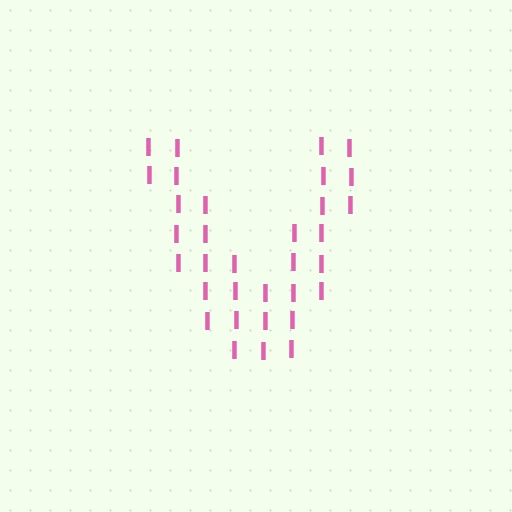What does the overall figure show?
The overall figure shows the letter V.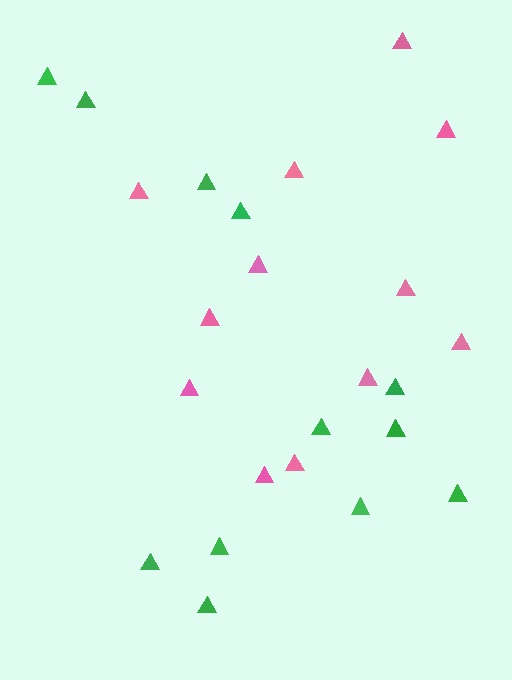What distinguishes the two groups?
There are 2 groups: one group of pink triangles (12) and one group of green triangles (12).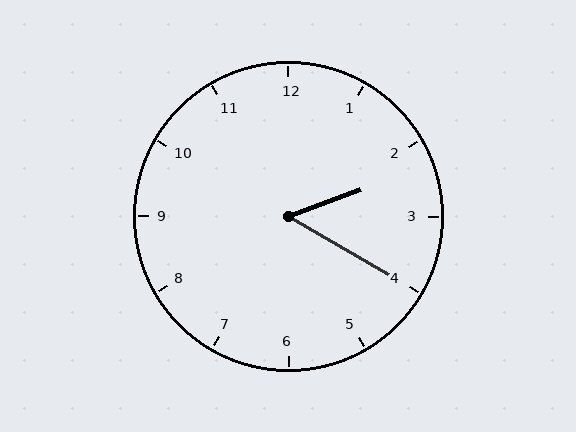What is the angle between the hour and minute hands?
Approximately 50 degrees.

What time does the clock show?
2:20.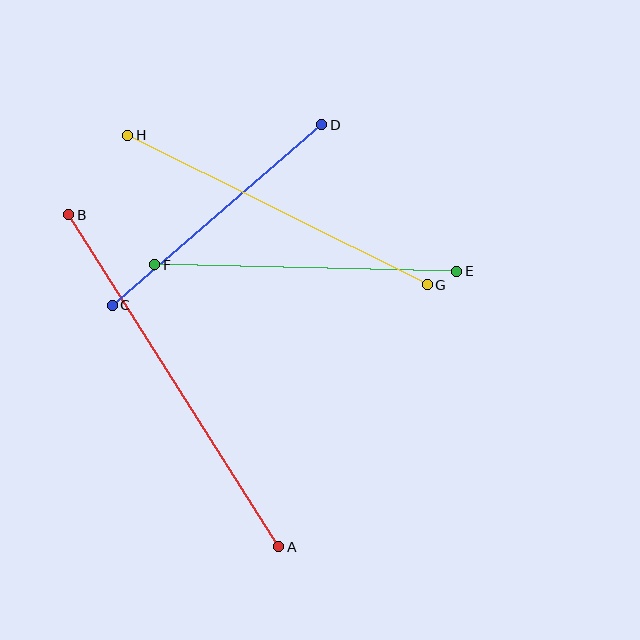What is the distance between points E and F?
The distance is approximately 302 pixels.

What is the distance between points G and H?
The distance is approximately 335 pixels.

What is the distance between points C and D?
The distance is approximately 277 pixels.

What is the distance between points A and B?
The distance is approximately 393 pixels.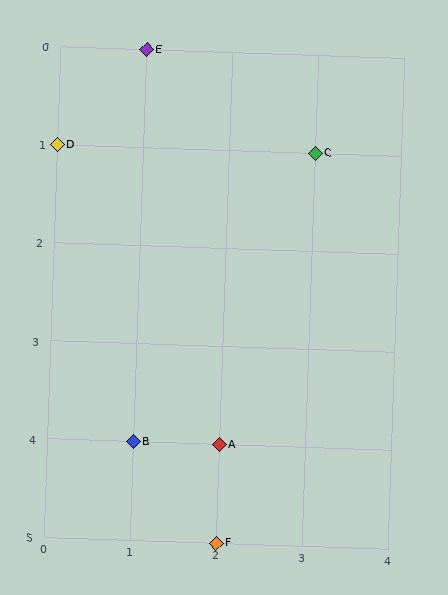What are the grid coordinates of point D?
Point D is at grid coordinates (0, 1).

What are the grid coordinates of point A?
Point A is at grid coordinates (2, 4).